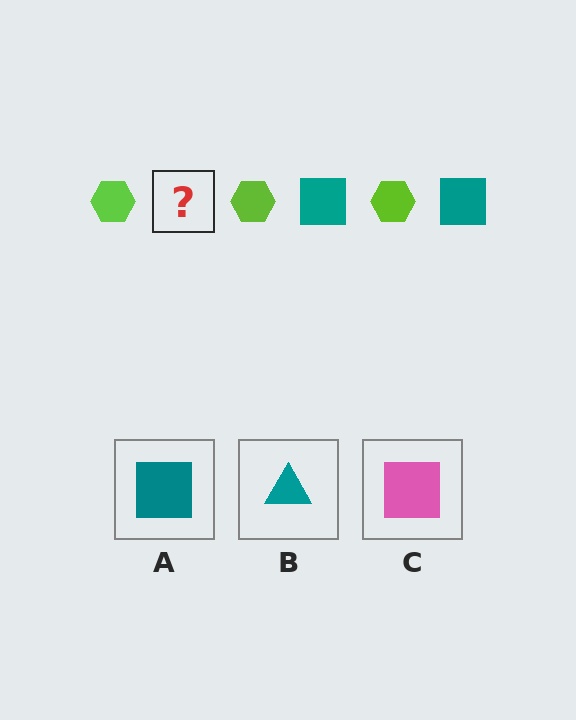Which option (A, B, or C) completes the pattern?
A.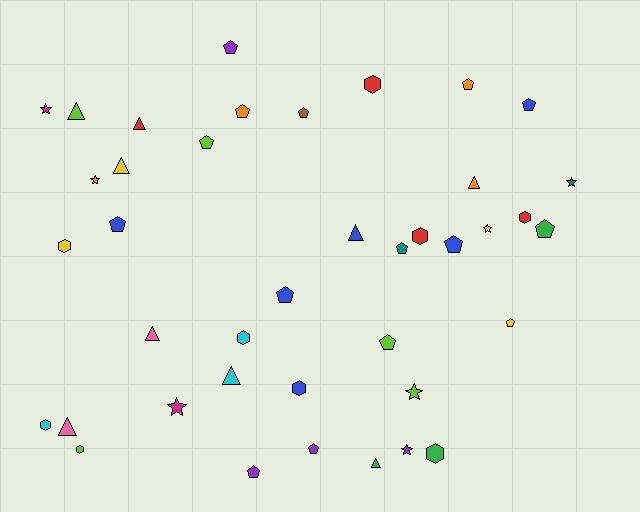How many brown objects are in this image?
There is 1 brown object.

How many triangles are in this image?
There are 9 triangles.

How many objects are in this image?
There are 40 objects.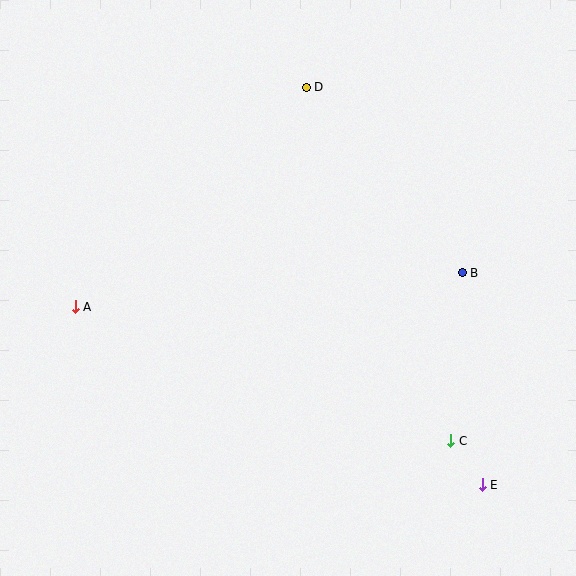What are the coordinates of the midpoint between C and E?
The midpoint between C and E is at (466, 463).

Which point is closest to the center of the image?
Point B at (462, 273) is closest to the center.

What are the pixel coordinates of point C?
Point C is at (451, 441).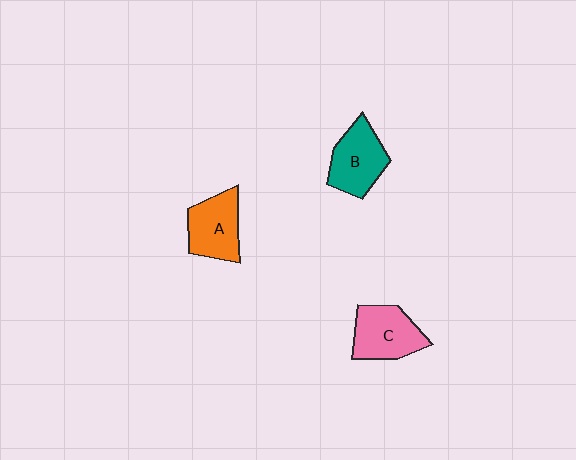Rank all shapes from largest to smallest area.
From largest to smallest: C (pink), B (teal), A (orange).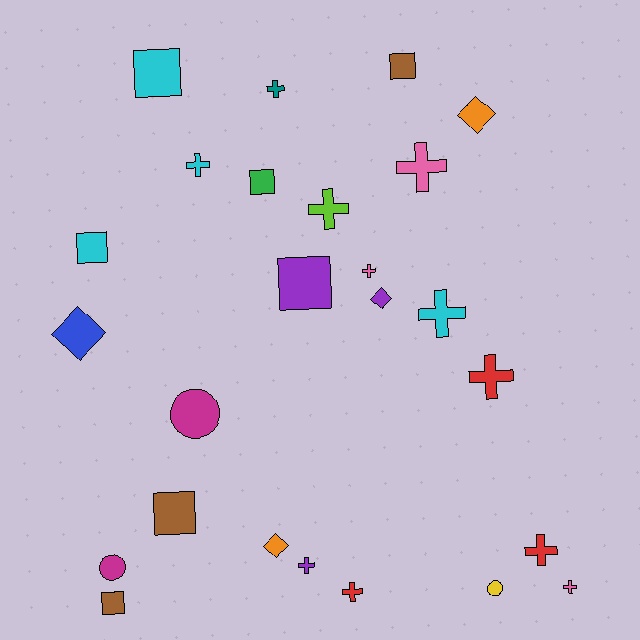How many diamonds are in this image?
There are 4 diamonds.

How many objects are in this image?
There are 25 objects.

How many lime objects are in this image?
There is 1 lime object.